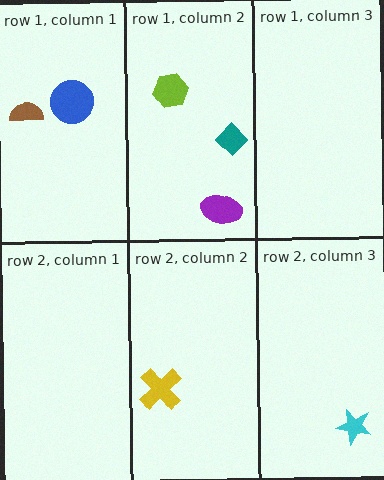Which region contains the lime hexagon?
The row 1, column 2 region.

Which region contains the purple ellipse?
The row 1, column 2 region.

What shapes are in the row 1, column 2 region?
The purple ellipse, the teal diamond, the lime hexagon.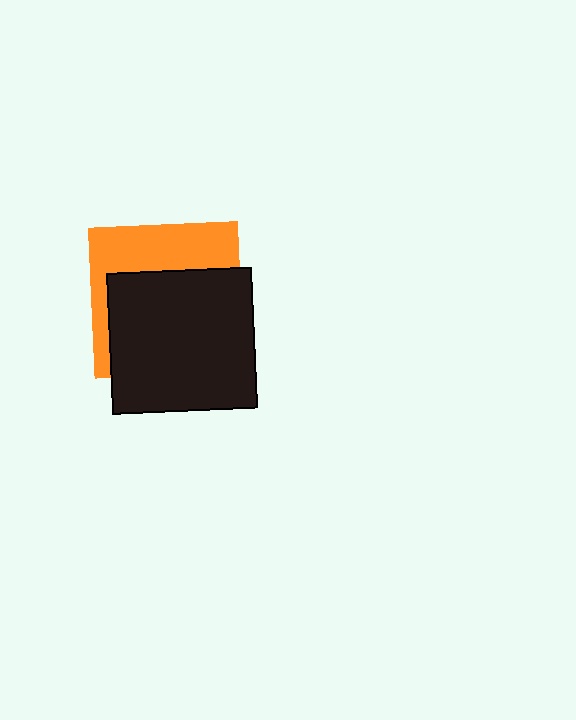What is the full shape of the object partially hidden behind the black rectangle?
The partially hidden object is an orange square.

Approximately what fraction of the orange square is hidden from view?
Roughly 62% of the orange square is hidden behind the black rectangle.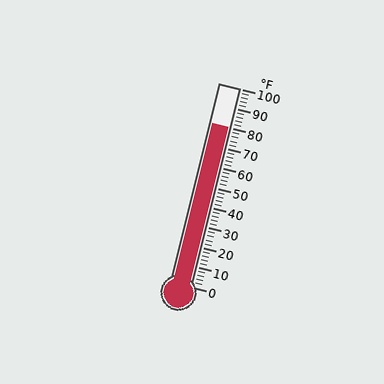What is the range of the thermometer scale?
The thermometer scale ranges from 0°F to 100°F.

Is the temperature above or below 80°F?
The temperature is at 80°F.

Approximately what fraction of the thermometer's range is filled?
The thermometer is filled to approximately 80% of its range.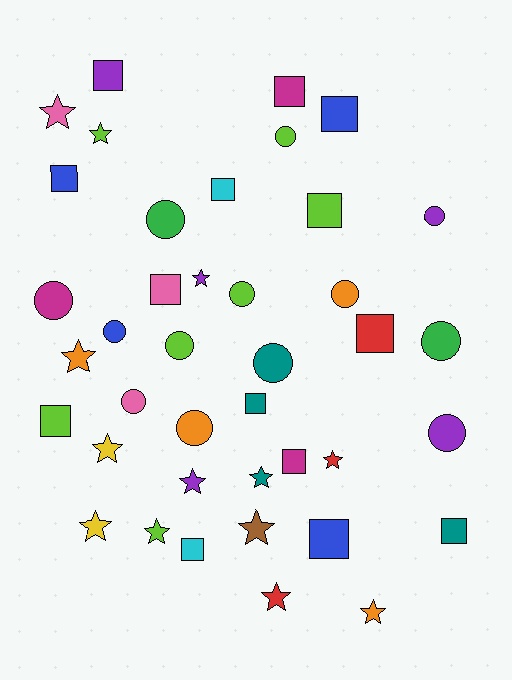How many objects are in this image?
There are 40 objects.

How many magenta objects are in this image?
There are 3 magenta objects.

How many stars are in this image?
There are 13 stars.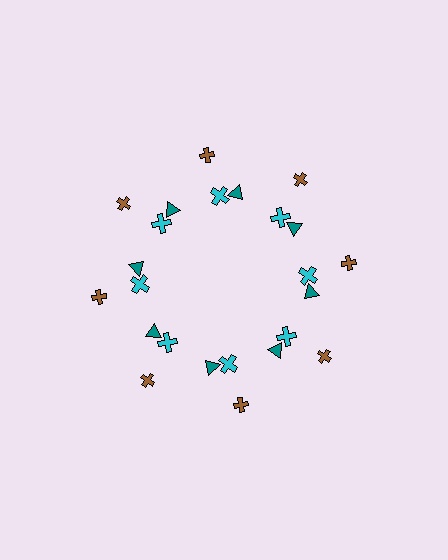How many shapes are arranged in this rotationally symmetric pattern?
There are 24 shapes, arranged in 8 groups of 3.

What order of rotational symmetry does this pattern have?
This pattern has 8-fold rotational symmetry.